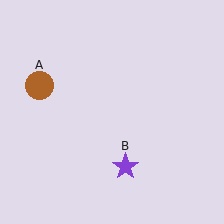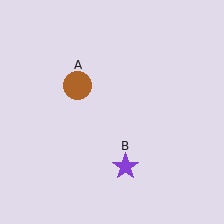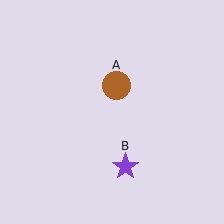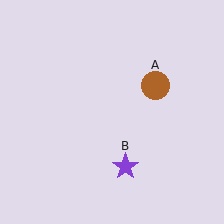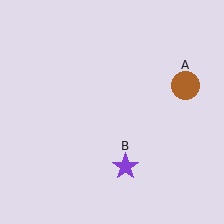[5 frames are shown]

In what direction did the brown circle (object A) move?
The brown circle (object A) moved right.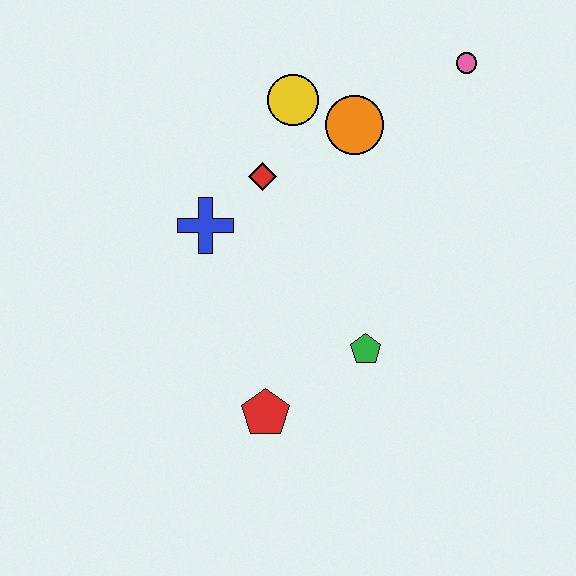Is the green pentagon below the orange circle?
Yes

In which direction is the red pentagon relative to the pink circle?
The red pentagon is below the pink circle.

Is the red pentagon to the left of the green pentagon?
Yes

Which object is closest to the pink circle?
The orange circle is closest to the pink circle.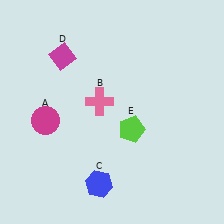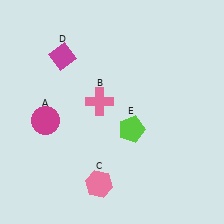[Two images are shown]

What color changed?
The hexagon (C) changed from blue in Image 1 to pink in Image 2.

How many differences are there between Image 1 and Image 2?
There is 1 difference between the two images.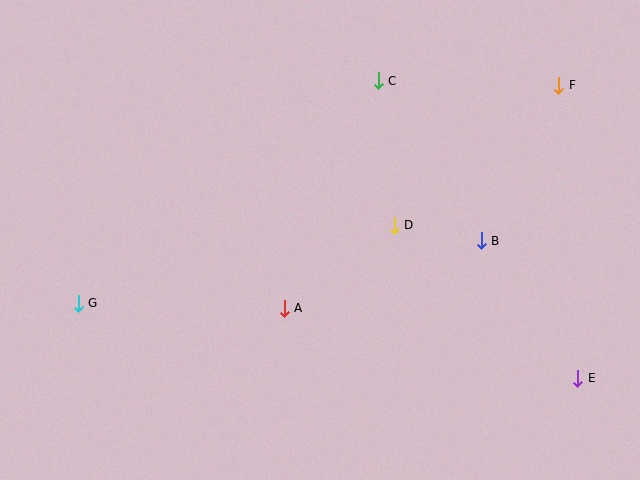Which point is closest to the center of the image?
Point D at (394, 225) is closest to the center.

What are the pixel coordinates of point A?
Point A is at (284, 308).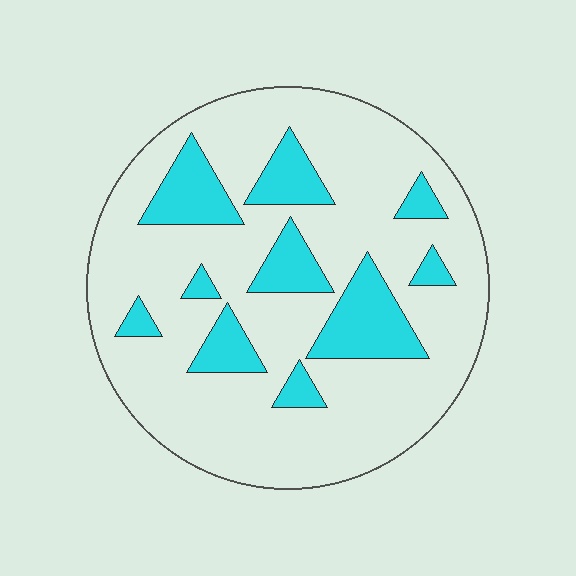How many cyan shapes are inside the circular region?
10.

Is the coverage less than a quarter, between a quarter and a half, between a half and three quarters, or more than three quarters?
Less than a quarter.